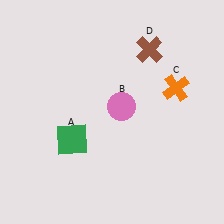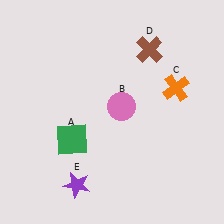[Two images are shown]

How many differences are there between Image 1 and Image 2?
There is 1 difference between the two images.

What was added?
A purple star (E) was added in Image 2.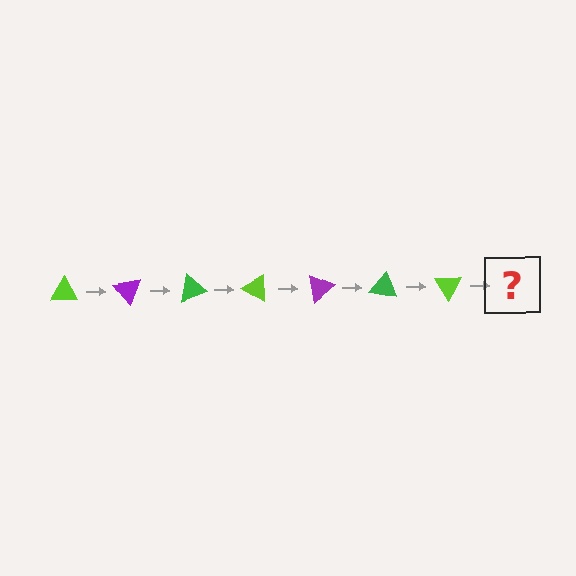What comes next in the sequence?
The next element should be a purple triangle, rotated 350 degrees from the start.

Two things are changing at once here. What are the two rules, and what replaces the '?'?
The two rules are that it rotates 50 degrees each step and the color cycles through lime, purple, and green. The '?' should be a purple triangle, rotated 350 degrees from the start.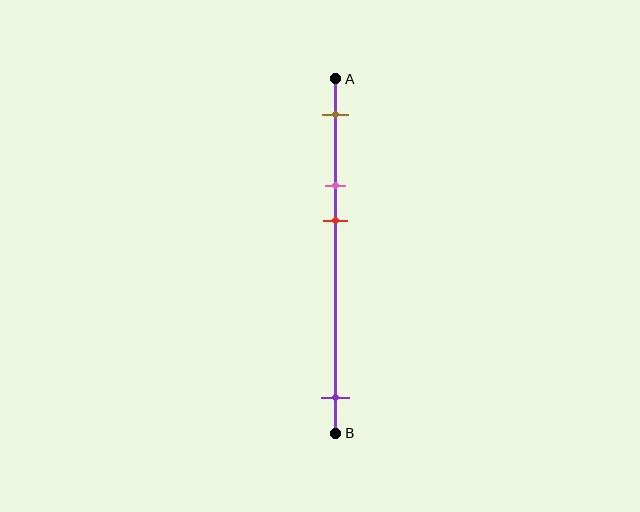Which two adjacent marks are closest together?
The pink and red marks are the closest adjacent pair.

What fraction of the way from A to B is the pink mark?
The pink mark is approximately 30% (0.3) of the way from A to B.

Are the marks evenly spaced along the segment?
No, the marks are not evenly spaced.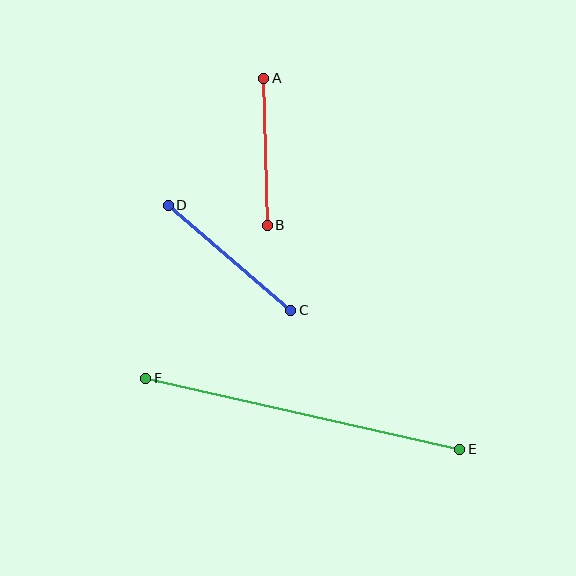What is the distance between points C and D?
The distance is approximately 162 pixels.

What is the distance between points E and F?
The distance is approximately 322 pixels.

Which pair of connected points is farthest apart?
Points E and F are farthest apart.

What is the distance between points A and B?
The distance is approximately 147 pixels.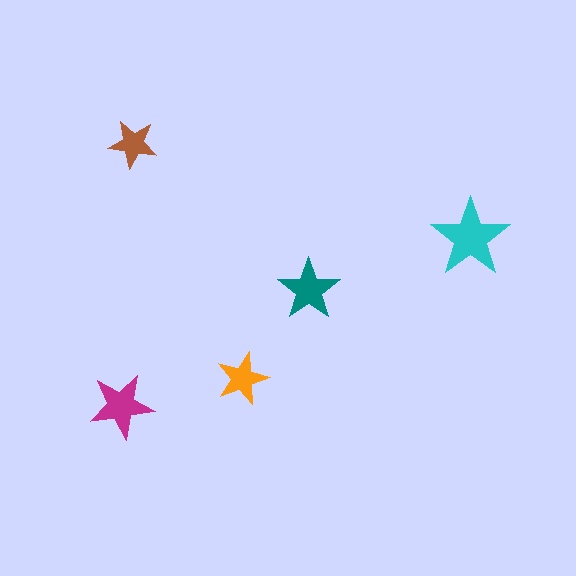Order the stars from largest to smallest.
the cyan one, the magenta one, the teal one, the orange one, the brown one.